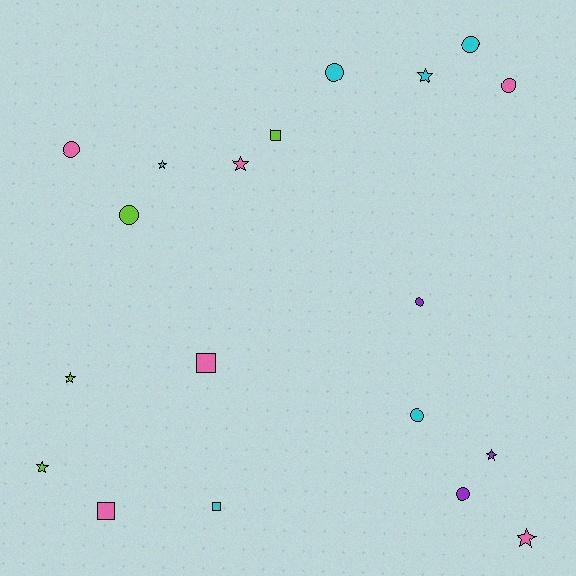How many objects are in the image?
There are 19 objects.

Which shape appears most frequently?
Circle, with 8 objects.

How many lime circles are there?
There is 1 lime circle.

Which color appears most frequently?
Cyan, with 6 objects.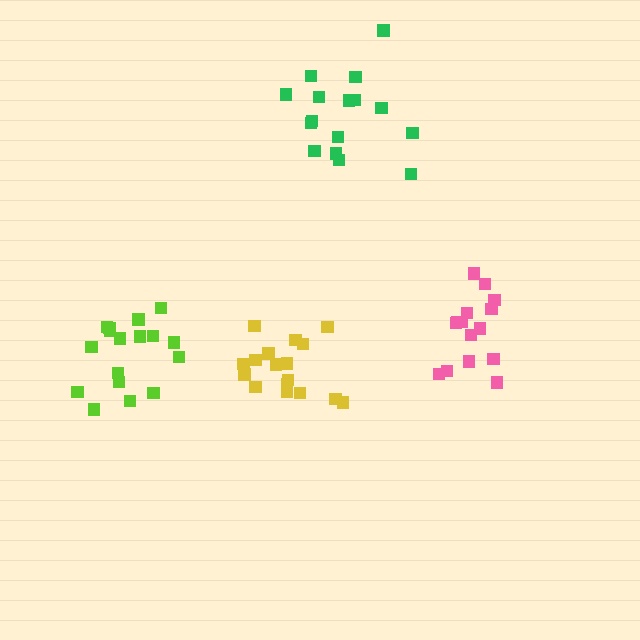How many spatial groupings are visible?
There are 4 spatial groupings.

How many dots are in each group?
Group 1: 15 dots, Group 2: 17 dots, Group 3: 16 dots, Group 4: 17 dots (65 total).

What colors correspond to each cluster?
The clusters are colored: pink, yellow, green, lime.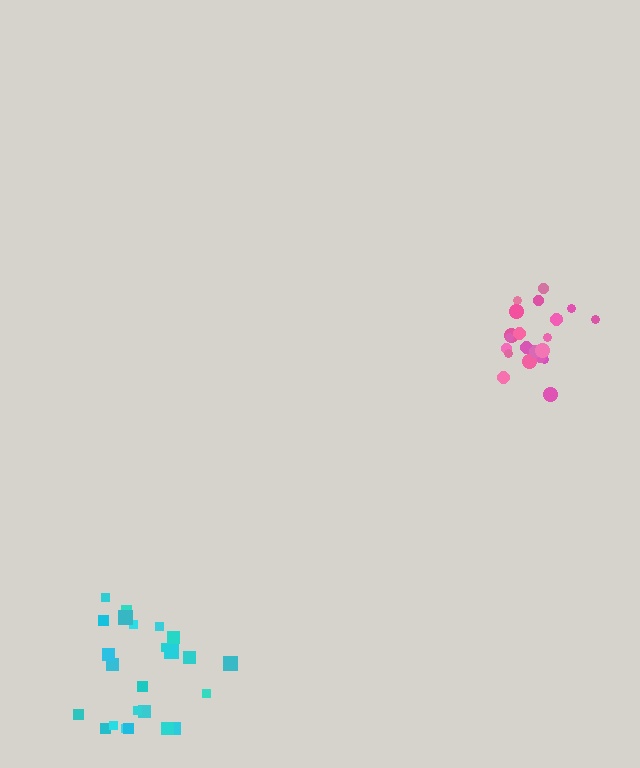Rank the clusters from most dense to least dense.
pink, cyan.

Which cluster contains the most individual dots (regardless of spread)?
Cyan (24).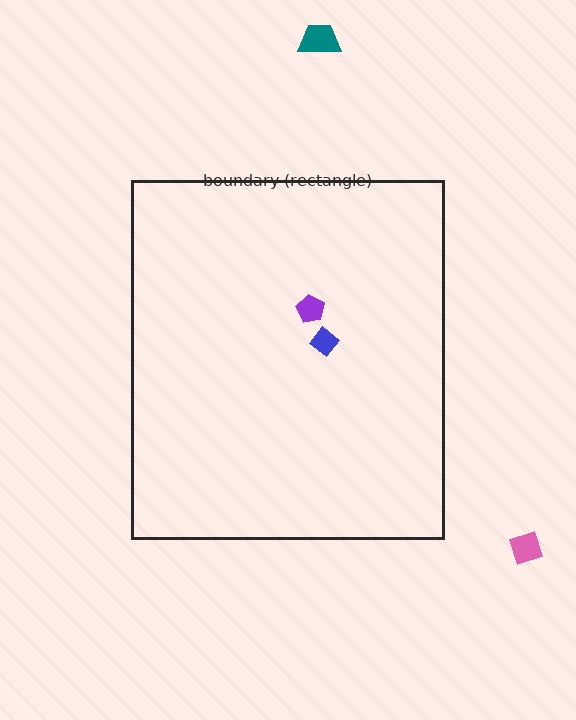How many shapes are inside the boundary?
2 inside, 2 outside.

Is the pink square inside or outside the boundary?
Outside.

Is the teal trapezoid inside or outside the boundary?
Outside.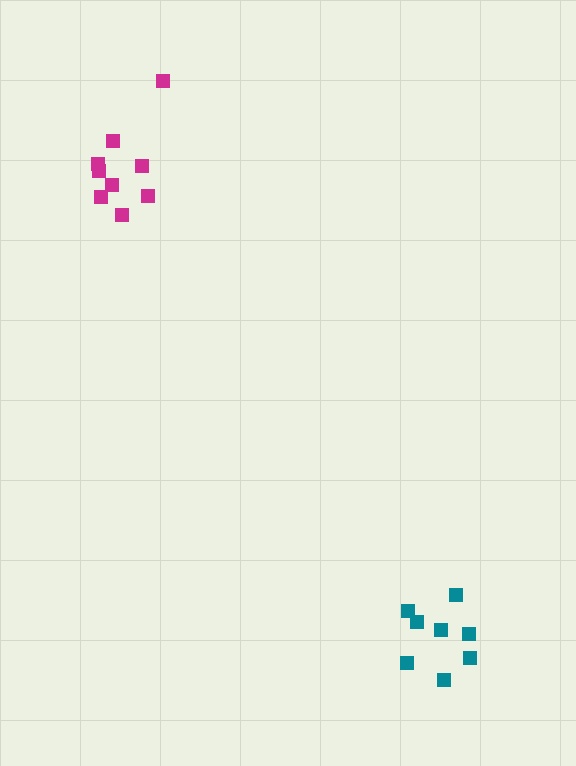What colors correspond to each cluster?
The clusters are colored: teal, magenta.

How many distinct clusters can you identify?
There are 2 distinct clusters.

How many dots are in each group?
Group 1: 8 dots, Group 2: 9 dots (17 total).